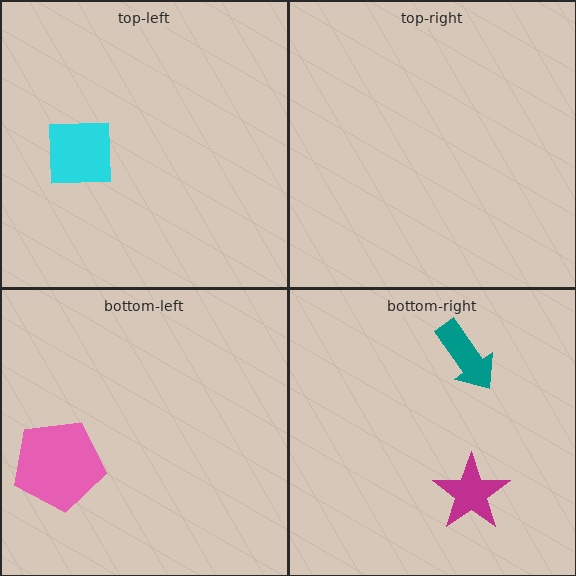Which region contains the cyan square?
The top-left region.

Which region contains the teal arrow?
The bottom-right region.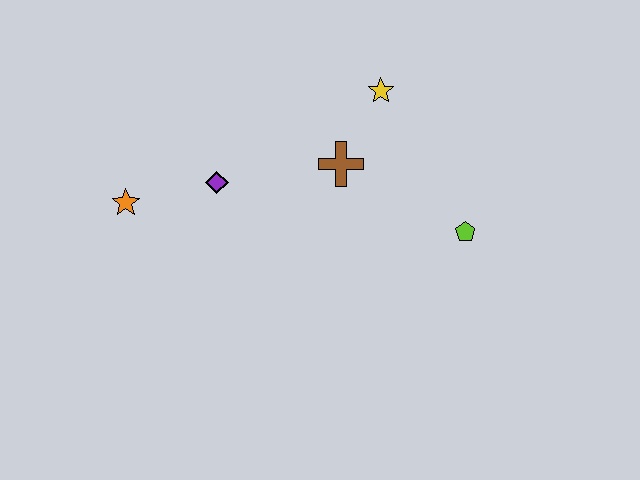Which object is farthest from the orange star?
The lime pentagon is farthest from the orange star.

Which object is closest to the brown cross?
The yellow star is closest to the brown cross.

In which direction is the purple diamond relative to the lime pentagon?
The purple diamond is to the left of the lime pentagon.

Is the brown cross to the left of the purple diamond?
No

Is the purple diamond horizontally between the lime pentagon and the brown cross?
No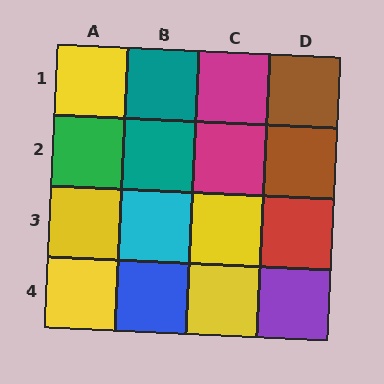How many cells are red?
1 cell is red.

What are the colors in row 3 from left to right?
Yellow, cyan, yellow, red.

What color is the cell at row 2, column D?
Brown.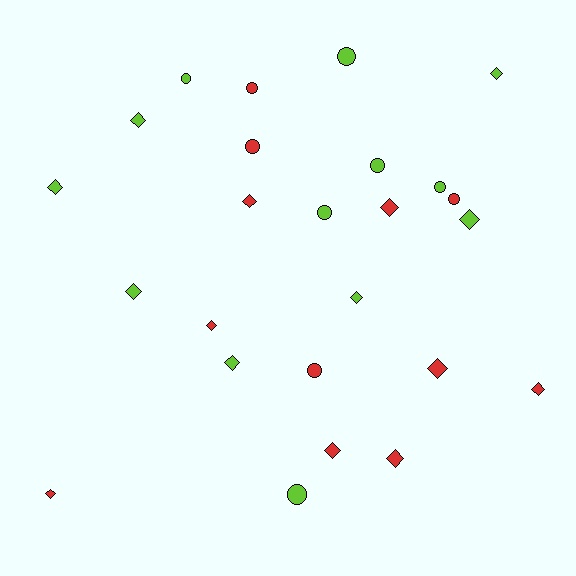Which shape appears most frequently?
Diamond, with 15 objects.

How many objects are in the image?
There are 25 objects.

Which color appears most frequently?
Lime, with 13 objects.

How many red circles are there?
There are 4 red circles.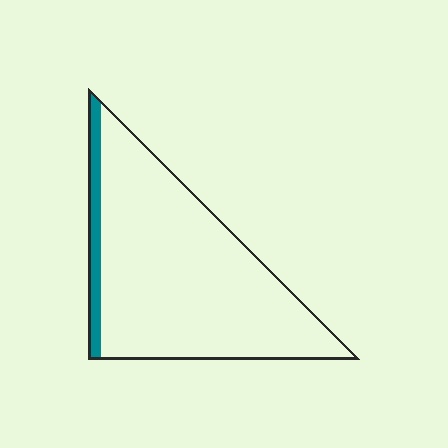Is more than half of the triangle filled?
No.